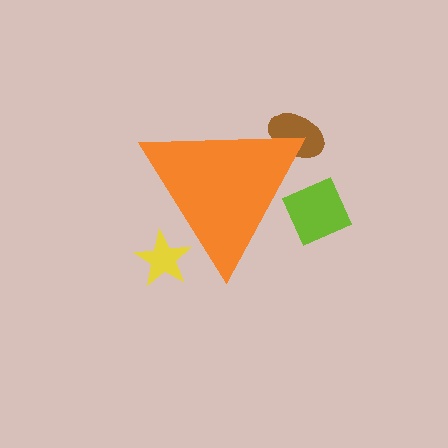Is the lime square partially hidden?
Yes, the lime square is partially hidden behind the orange triangle.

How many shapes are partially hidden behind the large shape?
3 shapes are partially hidden.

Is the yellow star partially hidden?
Yes, the yellow star is partially hidden behind the orange triangle.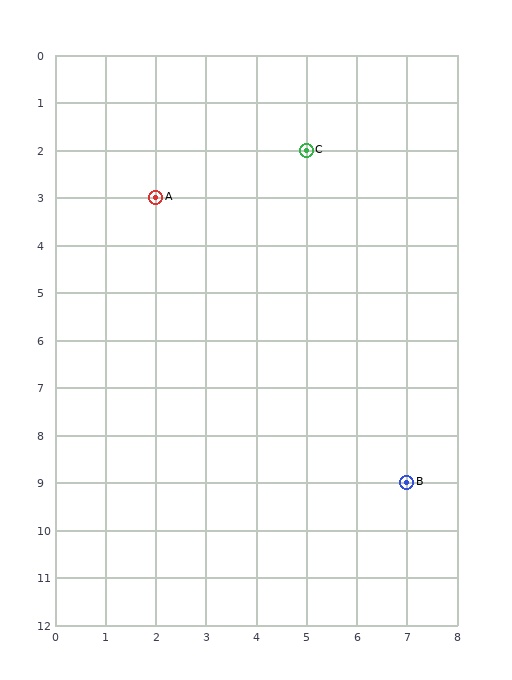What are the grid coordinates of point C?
Point C is at grid coordinates (5, 2).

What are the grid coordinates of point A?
Point A is at grid coordinates (2, 3).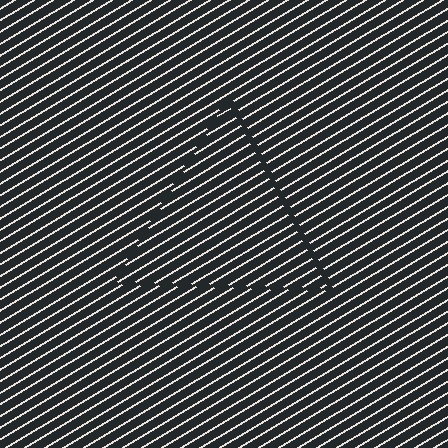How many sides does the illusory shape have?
3 sides — the line-ends trace a triangle.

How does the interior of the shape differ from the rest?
The interior of the shape contains the same grating, shifted by half a period — the contour is defined by the phase discontinuity where line-ends from the inner and outer gratings abut.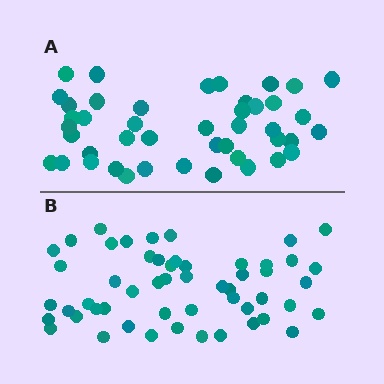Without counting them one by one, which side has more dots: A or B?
Region B (the bottom region) has more dots.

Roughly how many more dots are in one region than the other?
Region B has roughly 8 or so more dots than region A.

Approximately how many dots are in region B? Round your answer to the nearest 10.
About 50 dots. (The exact count is 53, which rounds to 50.)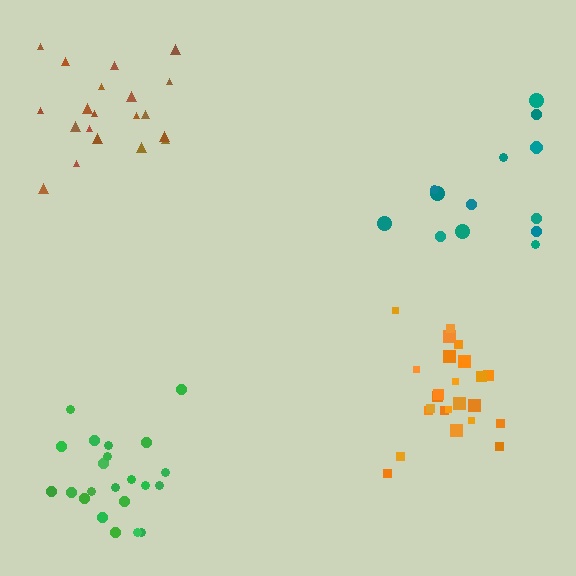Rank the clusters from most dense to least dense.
orange, brown, green, teal.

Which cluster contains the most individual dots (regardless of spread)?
Orange (24).